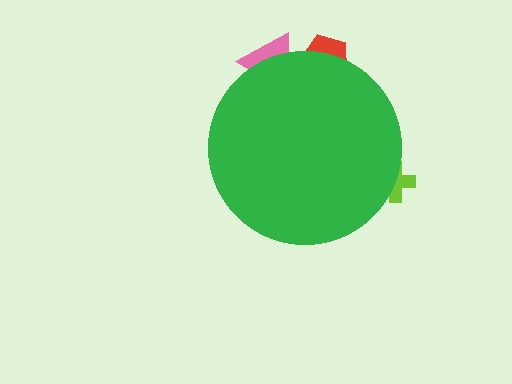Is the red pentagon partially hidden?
Yes, the red pentagon is partially hidden behind the green circle.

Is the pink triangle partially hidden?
Yes, the pink triangle is partially hidden behind the green circle.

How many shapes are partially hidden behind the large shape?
3 shapes are partially hidden.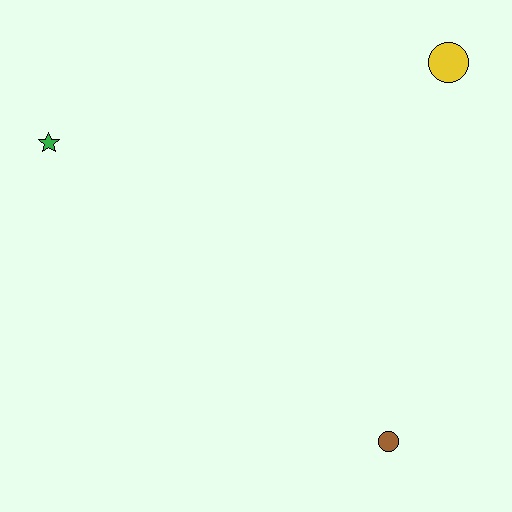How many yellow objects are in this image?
There is 1 yellow object.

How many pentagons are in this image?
There are no pentagons.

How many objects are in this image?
There are 3 objects.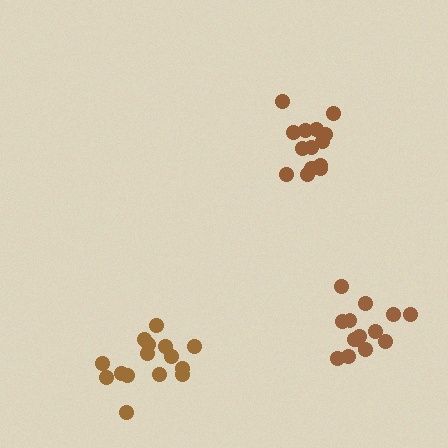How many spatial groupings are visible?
There are 3 spatial groupings.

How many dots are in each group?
Group 1: 14 dots, Group 2: 15 dots, Group 3: 14 dots (43 total).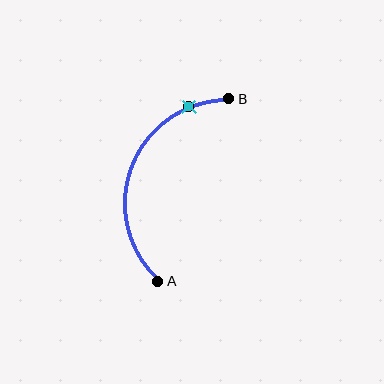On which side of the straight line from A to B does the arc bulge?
The arc bulges to the left of the straight line connecting A and B.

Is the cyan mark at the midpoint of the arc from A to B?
No. The cyan mark lies on the arc but is closer to endpoint B. The arc midpoint would be at the point on the curve equidistant along the arc from both A and B.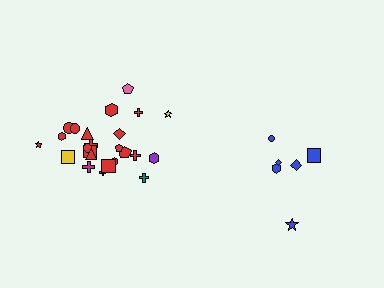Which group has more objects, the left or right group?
The left group.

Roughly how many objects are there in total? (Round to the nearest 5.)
Roughly 30 objects in total.